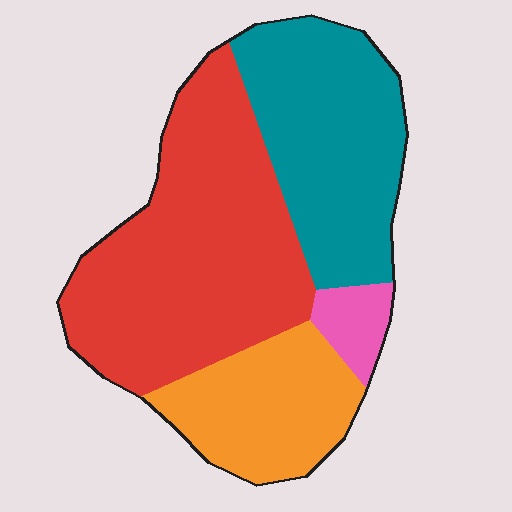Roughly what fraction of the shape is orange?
Orange takes up about one fifth (1/5) of the shape.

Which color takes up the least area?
Pink, at roughly 5%.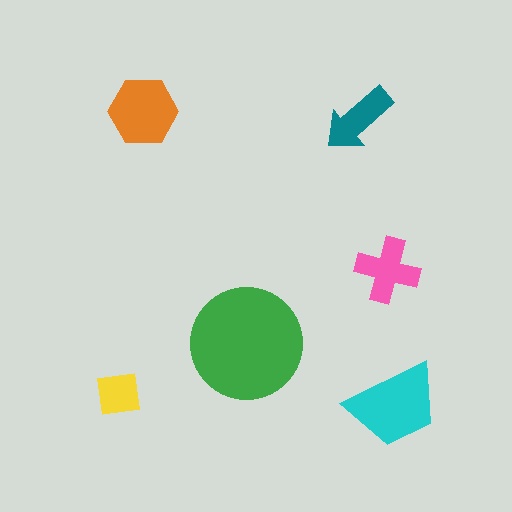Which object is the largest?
The green circle.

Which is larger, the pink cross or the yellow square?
The pink cross.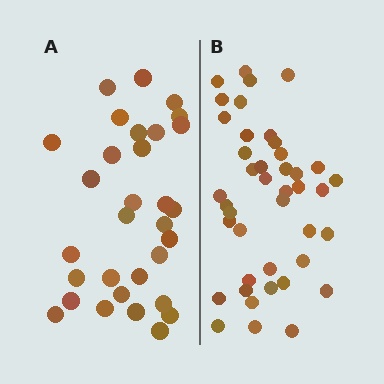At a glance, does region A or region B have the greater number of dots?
Region B (the right region) has more dots.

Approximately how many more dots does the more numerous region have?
Region B has roughly 12 or so more dots than region A.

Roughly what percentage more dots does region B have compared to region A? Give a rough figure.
About 35% more.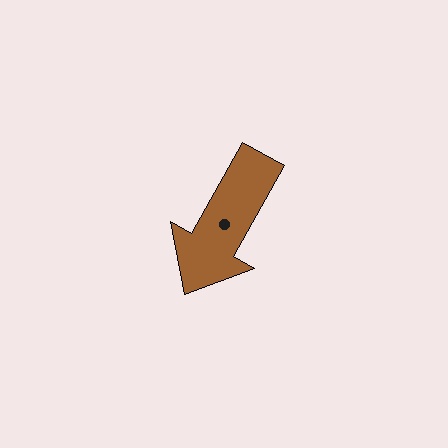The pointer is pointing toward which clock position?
Roughly 7 o'clock.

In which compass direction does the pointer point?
Southwest.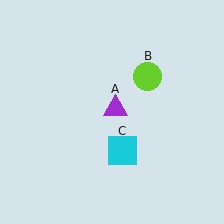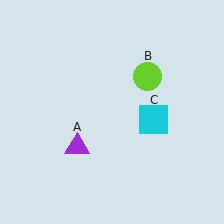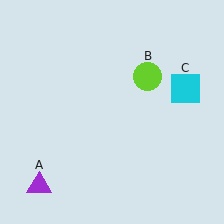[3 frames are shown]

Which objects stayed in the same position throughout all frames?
Lime circle (object B) remained stationary.